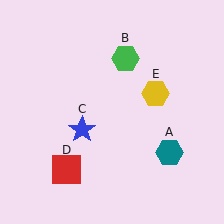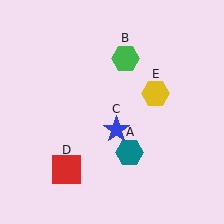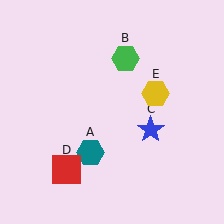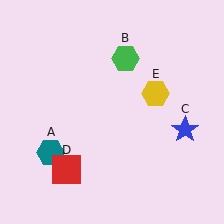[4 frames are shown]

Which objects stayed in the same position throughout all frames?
Green hexagon (object B) and red square (object D) and yellow hexagon (object E) remained stationary.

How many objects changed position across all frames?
2 objects changed position: teal hexagon (object A), blue star (object C).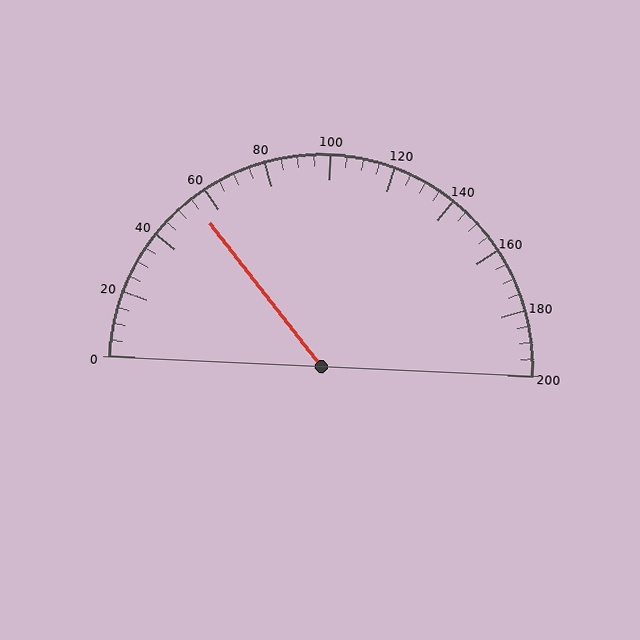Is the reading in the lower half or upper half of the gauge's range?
The reading is in the lower half of the range (0 to 200).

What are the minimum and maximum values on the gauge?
The gauge ranges from 0 to 200.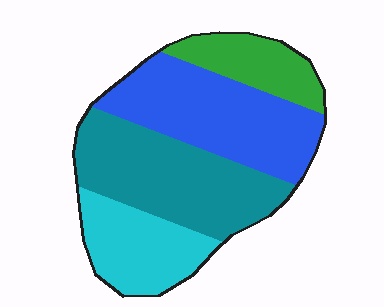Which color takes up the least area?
Green, at roughly 15%.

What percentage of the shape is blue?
Blue takes up about one third (1/3) of the shape.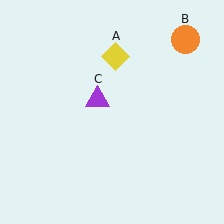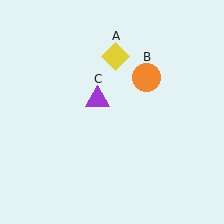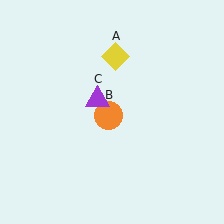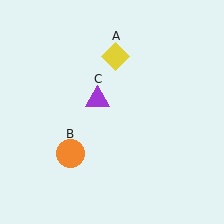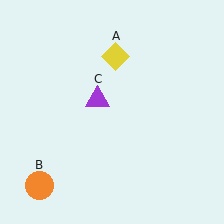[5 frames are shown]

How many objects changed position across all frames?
1 object changed position: orange circle (object B).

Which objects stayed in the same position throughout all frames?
Yellow diamond (object A) and purple triangle (object C) remained stationary.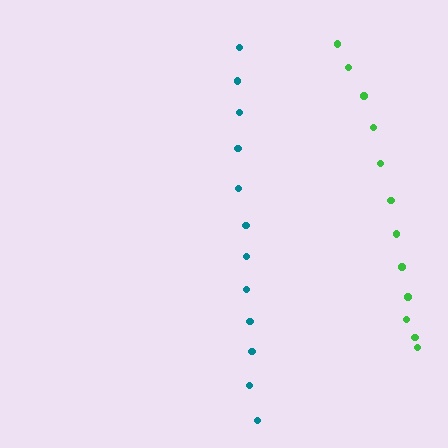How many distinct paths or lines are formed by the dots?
There are 2 distinct paths.